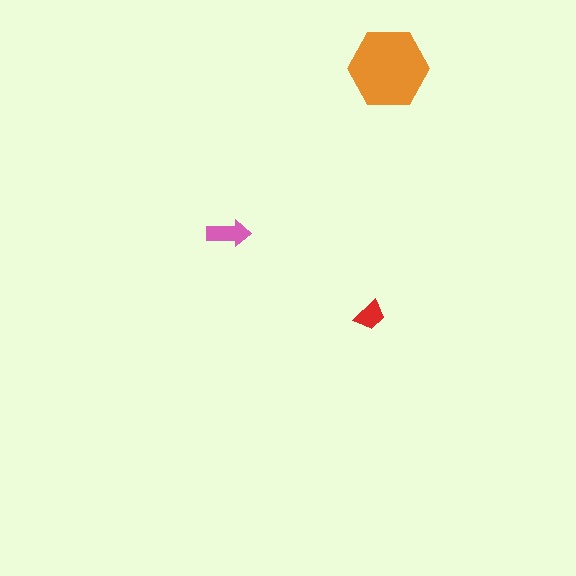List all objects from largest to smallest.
The orange hexagon, the pink arrow, the red trapezoid.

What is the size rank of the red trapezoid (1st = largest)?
3rd.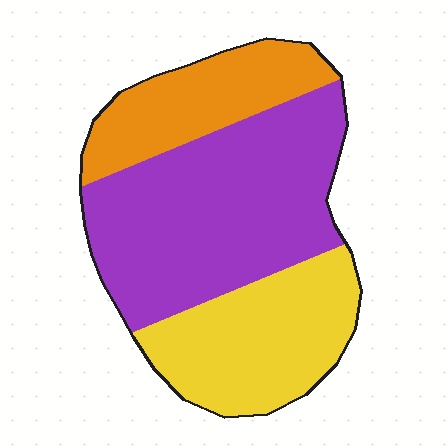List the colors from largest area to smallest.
From largest to smallest: purple, yellow, orange.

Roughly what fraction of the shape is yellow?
Yellow covers around 30% of the shape.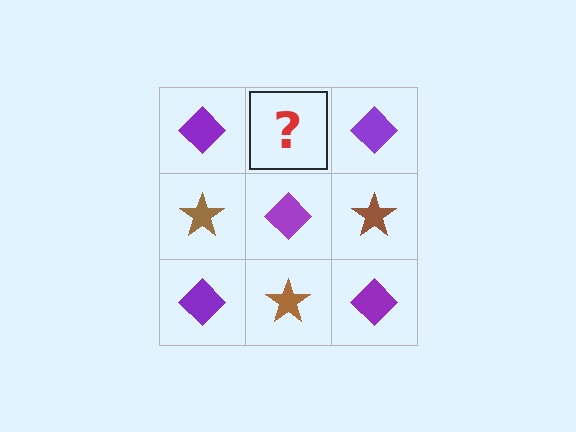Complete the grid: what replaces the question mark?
The question mark should be replaced with a brown star.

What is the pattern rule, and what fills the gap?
The rule is that it alternates purple diamond and brown star in a checkerboard pattern. The gap should be filled with a brown star.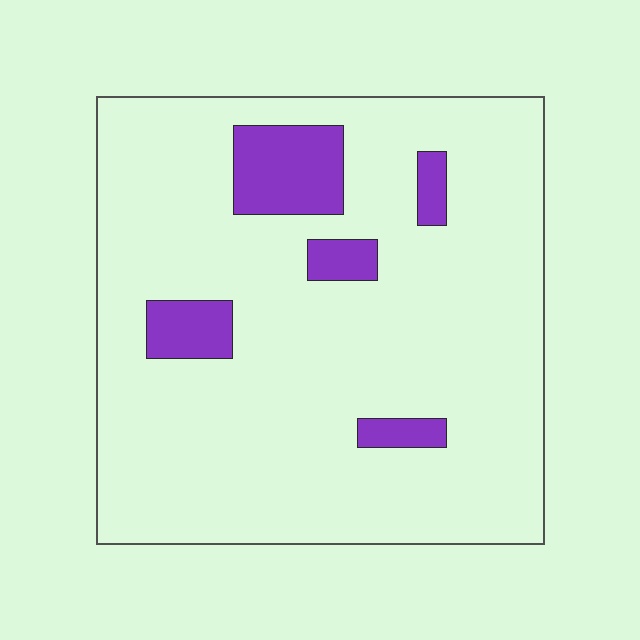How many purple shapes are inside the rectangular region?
5.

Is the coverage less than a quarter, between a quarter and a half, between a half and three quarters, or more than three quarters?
Less than a quarter.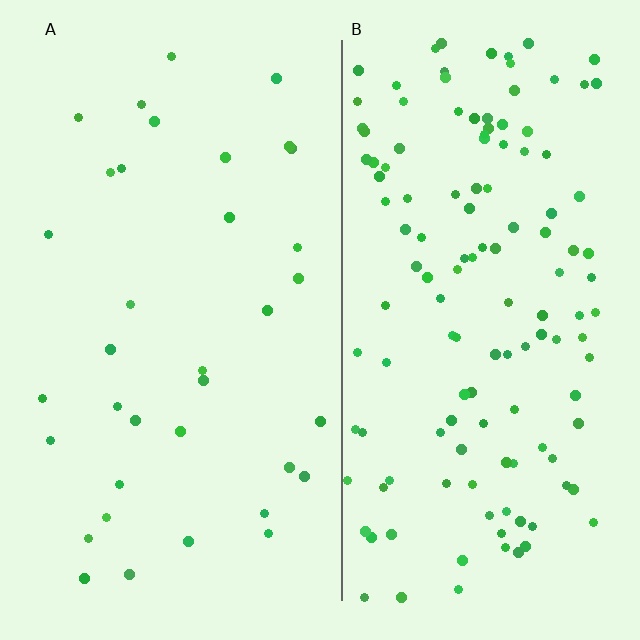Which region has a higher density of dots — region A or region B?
B (the right).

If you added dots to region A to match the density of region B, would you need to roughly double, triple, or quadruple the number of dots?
Approximately quadruple.